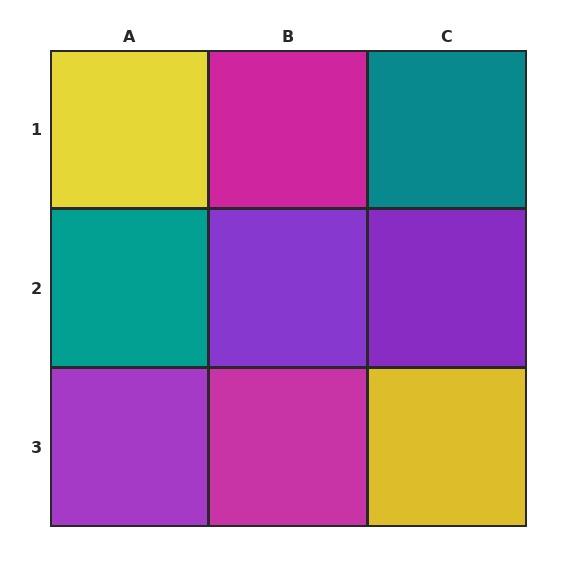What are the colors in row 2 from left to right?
Teal, purple, purple.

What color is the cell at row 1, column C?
Teal.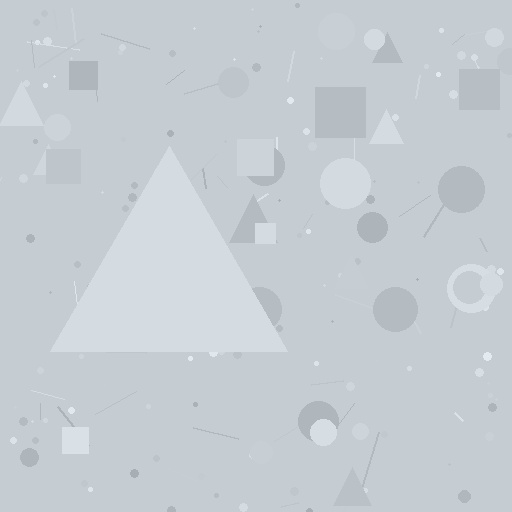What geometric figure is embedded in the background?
A triangle is embedded in the background.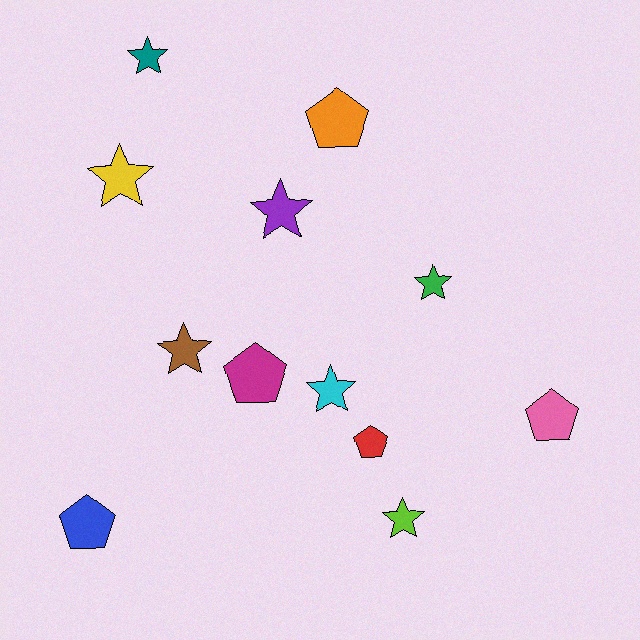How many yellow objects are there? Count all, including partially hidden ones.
There is 1 yellow object.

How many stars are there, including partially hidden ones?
There are 7 stars.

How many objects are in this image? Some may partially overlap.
There are 12 objects.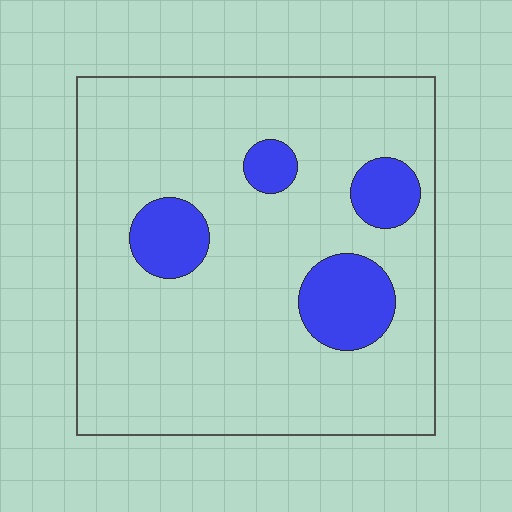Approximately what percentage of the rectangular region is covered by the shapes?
Approximately 15%.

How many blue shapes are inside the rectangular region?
4.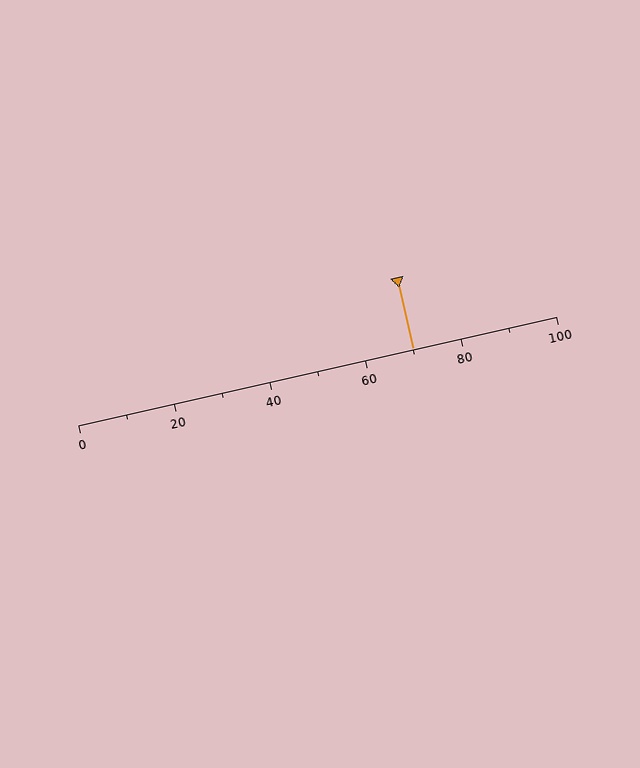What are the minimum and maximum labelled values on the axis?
The axis runs from 0 to 100.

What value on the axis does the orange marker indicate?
The marker indicates approximately 70.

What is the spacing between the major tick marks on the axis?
The major ticks are spaced 20 apart.